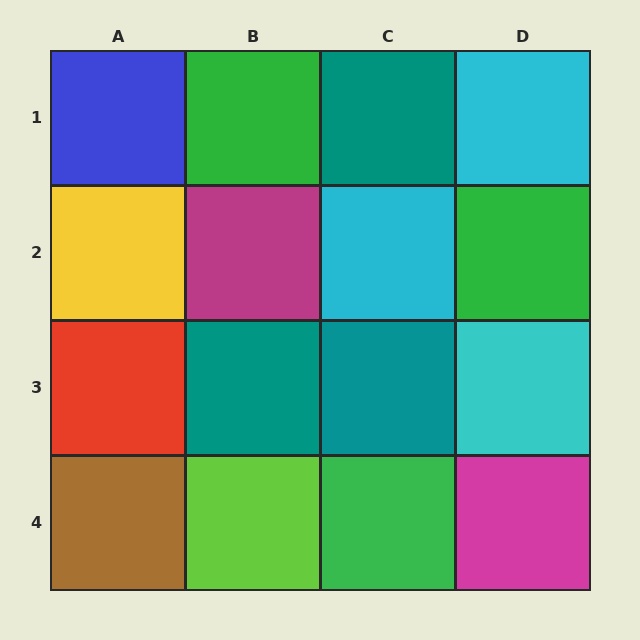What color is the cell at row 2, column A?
Yellow.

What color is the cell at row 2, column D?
Green.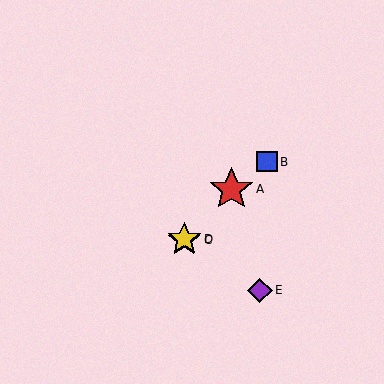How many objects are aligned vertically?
2 objects (C, D) are aligned vertically.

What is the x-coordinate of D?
Object D is at x≈184.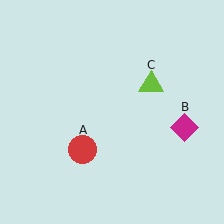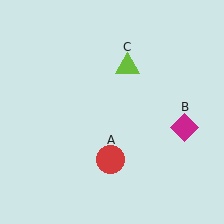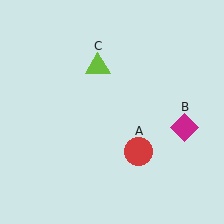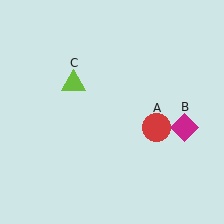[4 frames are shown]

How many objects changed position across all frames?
2 objects changed position: red circle (object A), lime triangle (object C).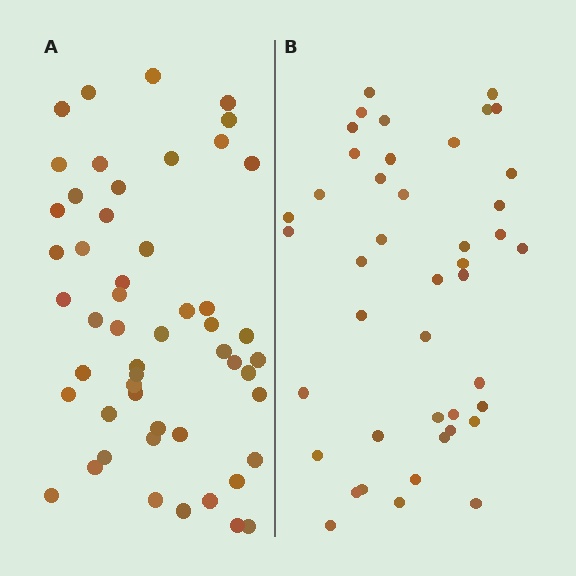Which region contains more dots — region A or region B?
Region A (the left region) has more dots.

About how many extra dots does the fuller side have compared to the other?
Region A has roughly 8 or so more dots than region B.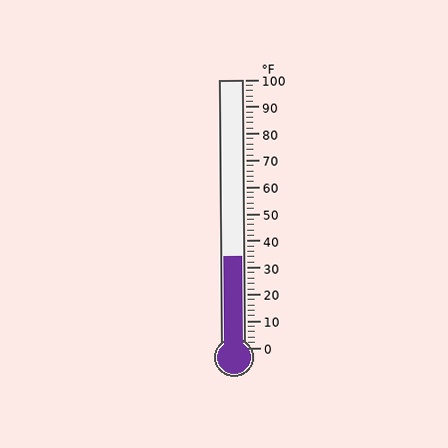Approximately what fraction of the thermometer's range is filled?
The thermometer is filled to approximately 35% of its range.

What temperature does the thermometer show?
The thermometer shows approximately 34°F.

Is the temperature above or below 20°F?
The temperature is above 20°F.